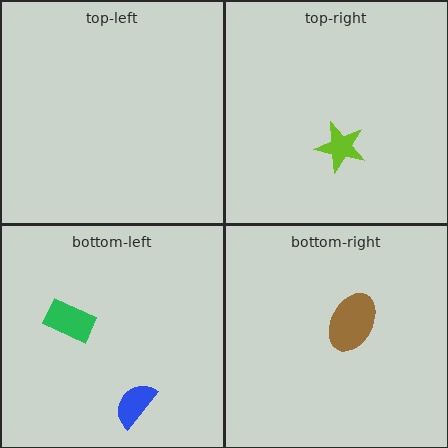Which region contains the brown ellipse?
The bottom-right region.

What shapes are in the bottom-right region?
The brown ellipse.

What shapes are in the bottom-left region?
The green rectangle, the blue semicircle.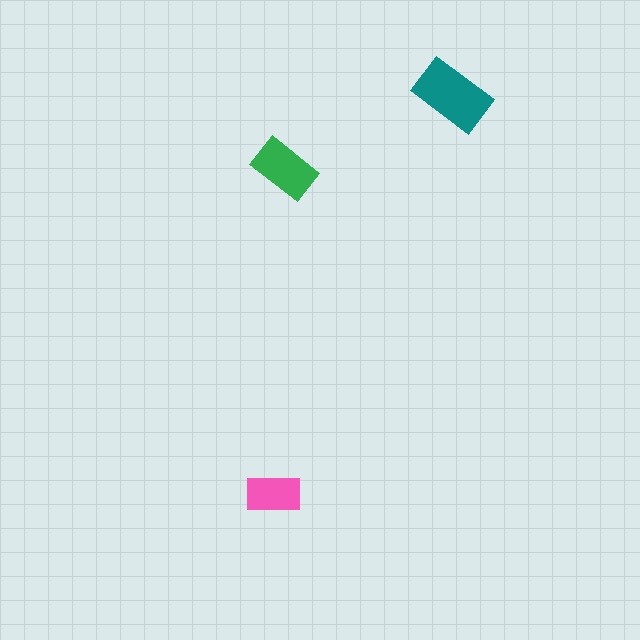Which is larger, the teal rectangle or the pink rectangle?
The teal one.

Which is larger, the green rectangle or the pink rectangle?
The green one.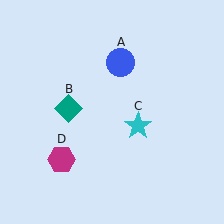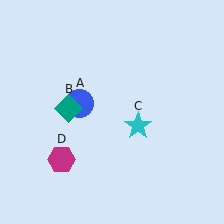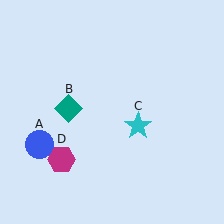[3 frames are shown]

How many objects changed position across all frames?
1 object changed position: blue circle (object A).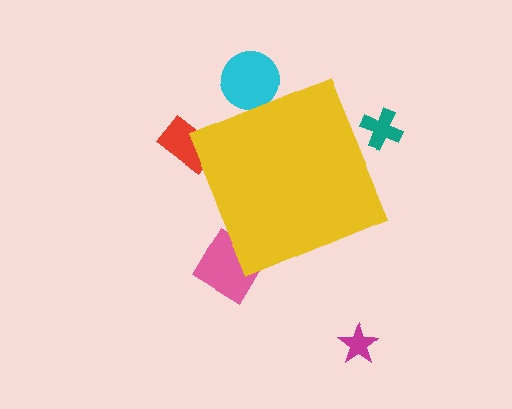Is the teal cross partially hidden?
Yes, the teal cross is partially hidden behind the yellow diamond.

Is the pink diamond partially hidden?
Yes, the pink diamond is partially hidden behind the yellow diamond.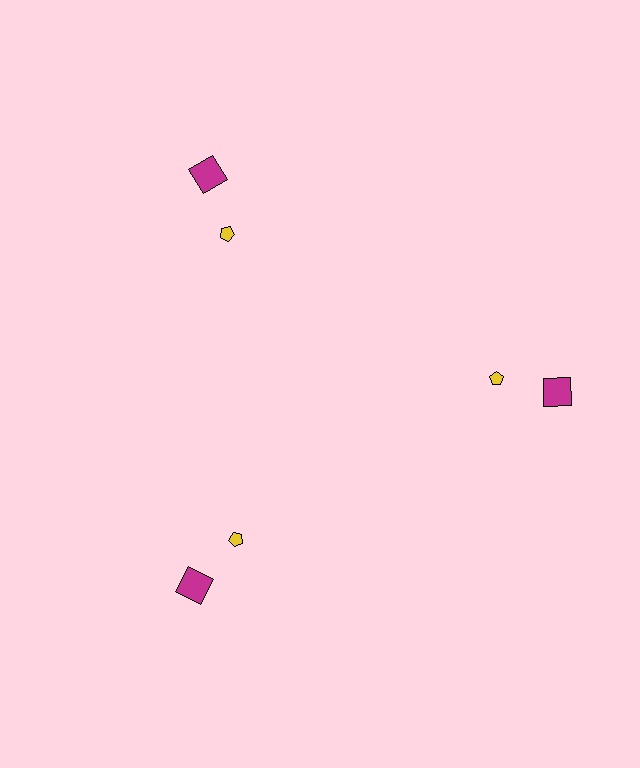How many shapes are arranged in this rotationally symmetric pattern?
There are 6 shapes, arranged in 3 groups of 2.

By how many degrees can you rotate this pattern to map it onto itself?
The pattern maps onto itself every 120 degrees of rotation.